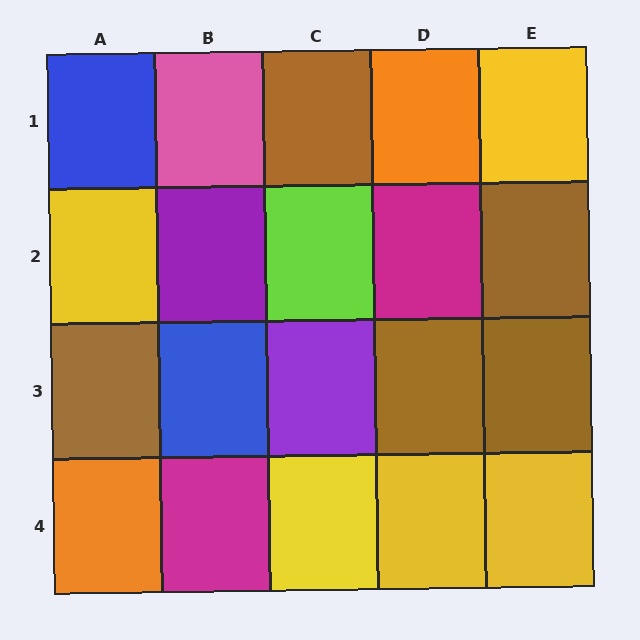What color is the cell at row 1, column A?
Blue.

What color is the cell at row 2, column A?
Yellow.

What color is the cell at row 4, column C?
Yellow.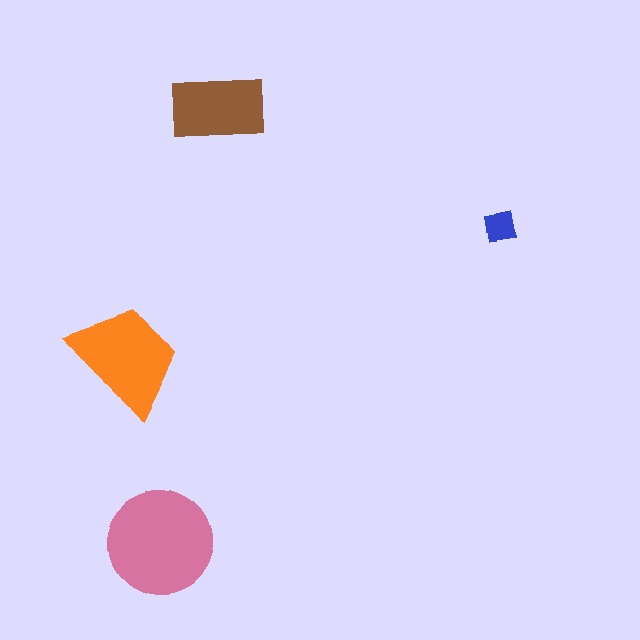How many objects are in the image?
There are 4 objects in the image.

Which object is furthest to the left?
The orange trapezoid is leftmost.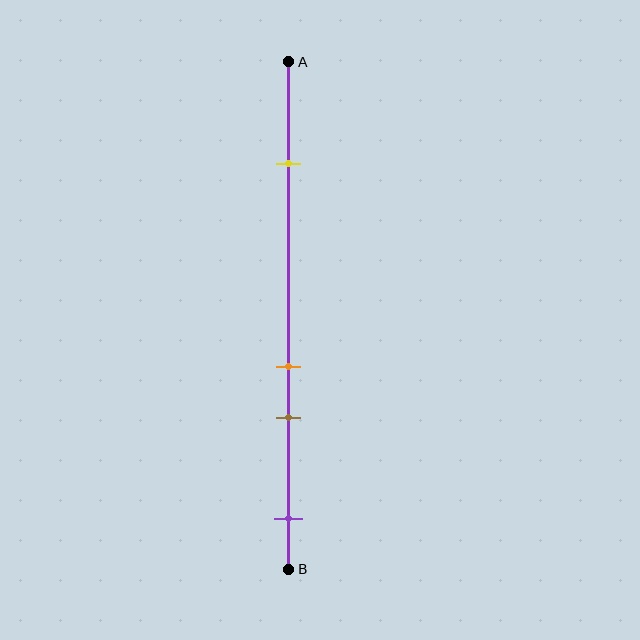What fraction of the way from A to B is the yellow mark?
The yellow mark is approximately 20% (0.2) of the way from A to B.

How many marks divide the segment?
There are 4 marks dividing the segment.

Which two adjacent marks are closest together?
The orange and brown marks are the closest adjacent pair.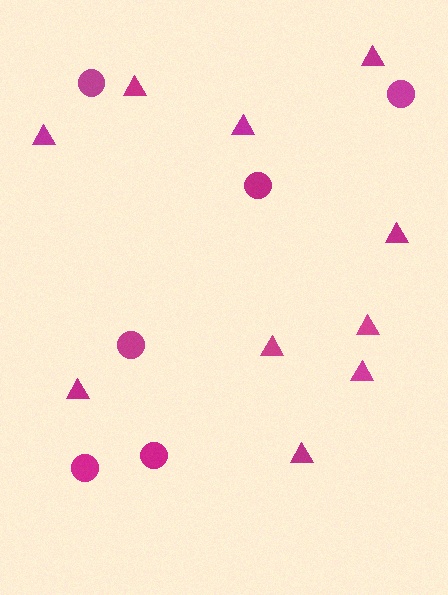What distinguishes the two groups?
There are 2 groups: one group of triangles (10) and one group of circles (6).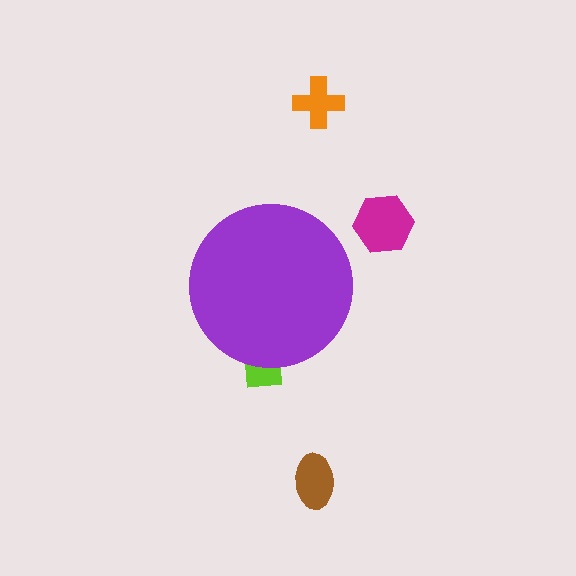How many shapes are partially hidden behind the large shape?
1 shape is partially hidden.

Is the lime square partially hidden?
Yes, the lime square is partially hidden behind the purple circle.